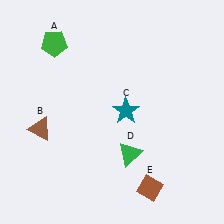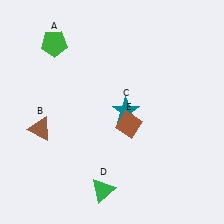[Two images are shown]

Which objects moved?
The objects that moved are: the green triangle (D), the brown diamond (E).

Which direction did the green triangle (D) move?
The green triangle (D) moved down.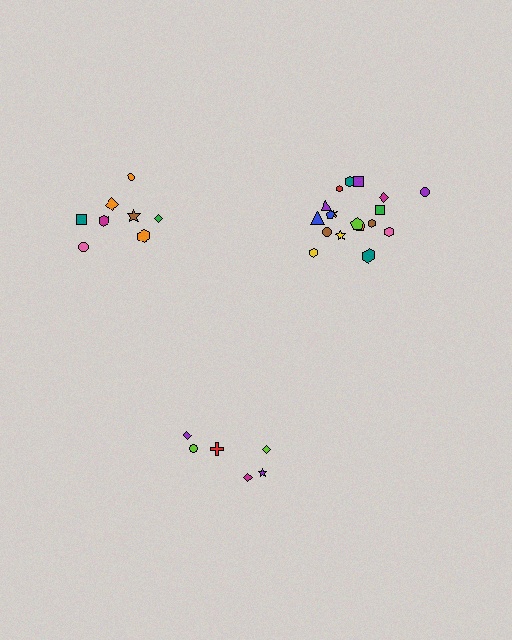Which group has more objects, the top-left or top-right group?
The top-right group.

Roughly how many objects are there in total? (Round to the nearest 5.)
Roughly 30 objects in total.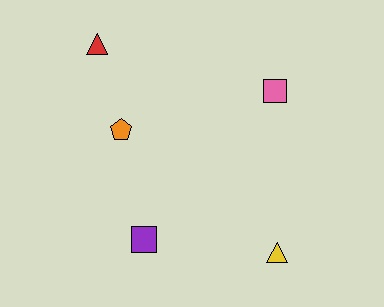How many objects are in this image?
There are 5 objects.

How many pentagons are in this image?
There is 1 pentagon.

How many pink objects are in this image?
There is 1 pink object.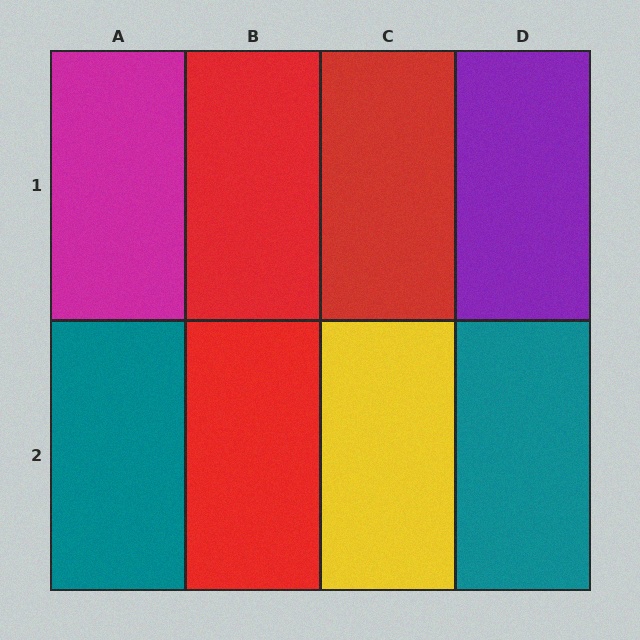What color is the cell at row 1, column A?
Magenta.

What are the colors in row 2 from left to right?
Teal, red, yellow, teal.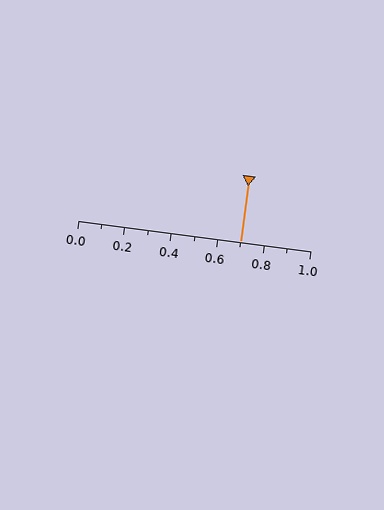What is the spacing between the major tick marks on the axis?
The major ticks are spaced 0.2 apart.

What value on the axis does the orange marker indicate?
The marker indicates approximately 0.7.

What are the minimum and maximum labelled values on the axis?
The axis runs from 0.0 to 1.0.